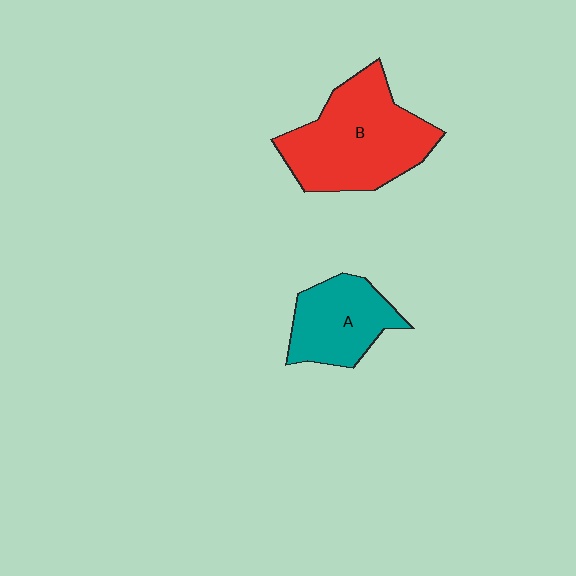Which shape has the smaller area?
Shape A (teal).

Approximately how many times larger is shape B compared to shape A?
Approximately 1.6 times.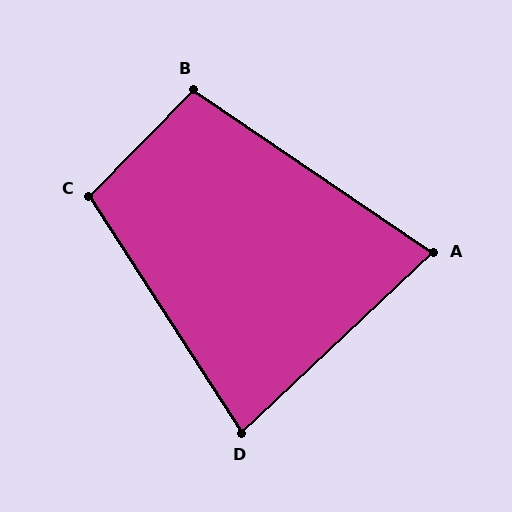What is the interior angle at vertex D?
Approximately 80 degrees (acute).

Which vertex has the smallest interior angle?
A, at approximately 77 degrees.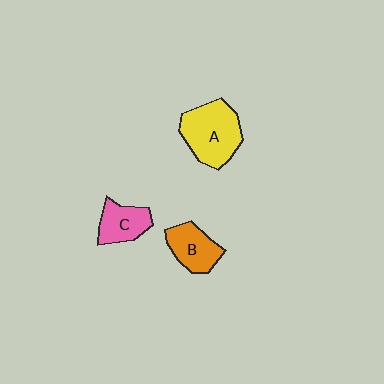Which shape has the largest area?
Shape A (yellow).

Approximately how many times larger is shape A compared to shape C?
Approximately 1.7 times.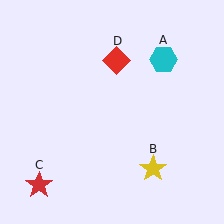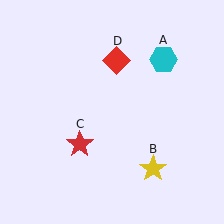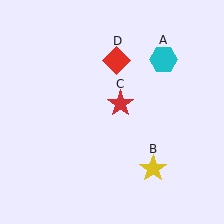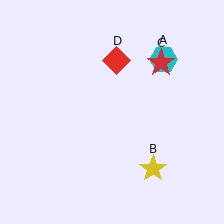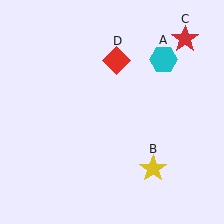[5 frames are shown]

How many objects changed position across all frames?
1 object changed position: red star (object C).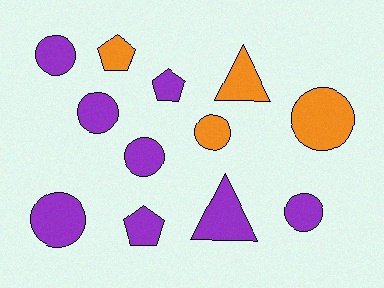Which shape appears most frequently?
Circle, with 7 objects.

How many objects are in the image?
There are 12 objects.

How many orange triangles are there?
There is 1 orange triangle.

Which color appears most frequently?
Purple, with 8 objects.